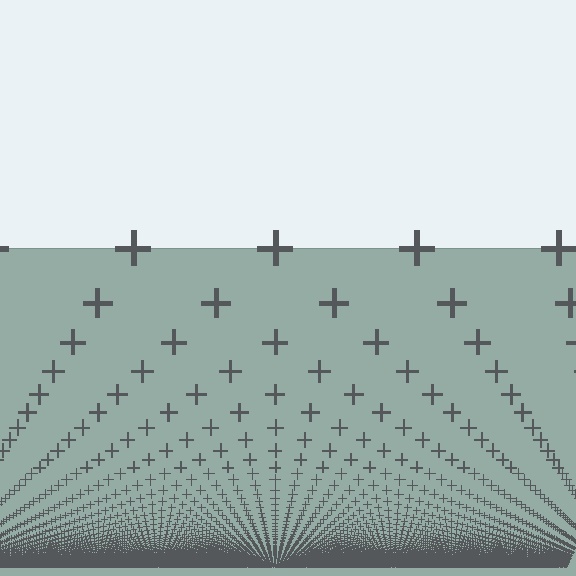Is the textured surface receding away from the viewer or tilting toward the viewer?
The surface appears to tilt toward the viewer. Texture elements get larger and sparser toward the top.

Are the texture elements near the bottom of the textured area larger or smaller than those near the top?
Smaller. The gradient is inverted — elements near the bottom are smaller and denser.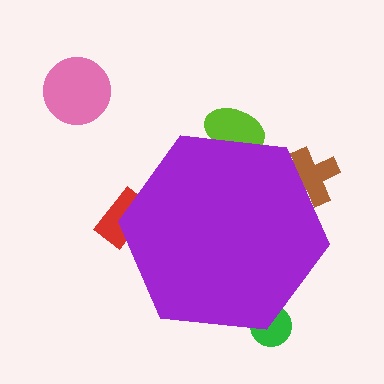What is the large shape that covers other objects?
A purple hexagon.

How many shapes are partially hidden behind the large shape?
4 shapes are partially hidden.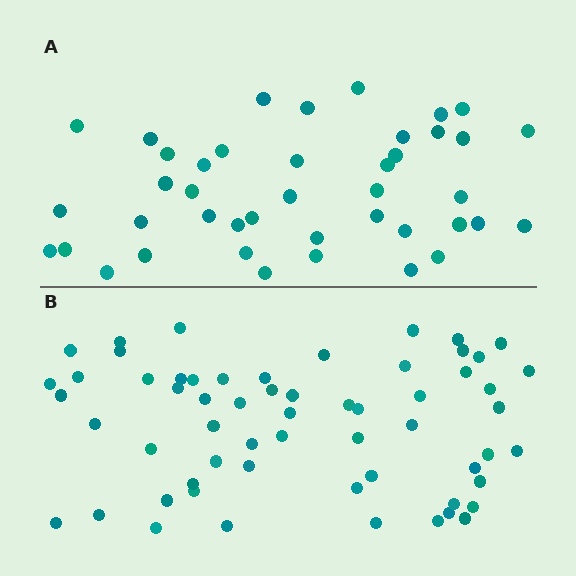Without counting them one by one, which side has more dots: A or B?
Region B (the bottom region) has more dots.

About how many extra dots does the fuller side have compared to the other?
Region B has approximately 20 more dots than region A.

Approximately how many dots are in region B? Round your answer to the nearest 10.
About 60 dots.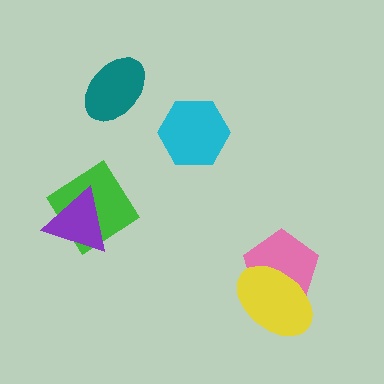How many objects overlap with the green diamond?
1 object overlaps with the green diamond.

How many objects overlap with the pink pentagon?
1 object overlaps with the pink pentagon.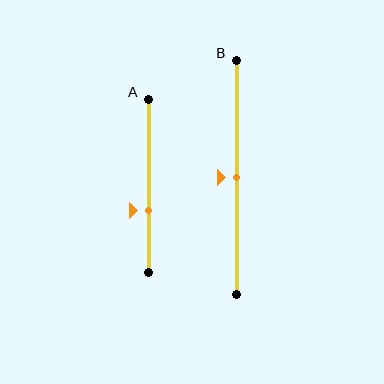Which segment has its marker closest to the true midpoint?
Segment B has its marker closest to the true midpoint.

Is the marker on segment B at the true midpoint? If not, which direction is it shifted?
Yes, the marker on segment B is at the true midpoint.